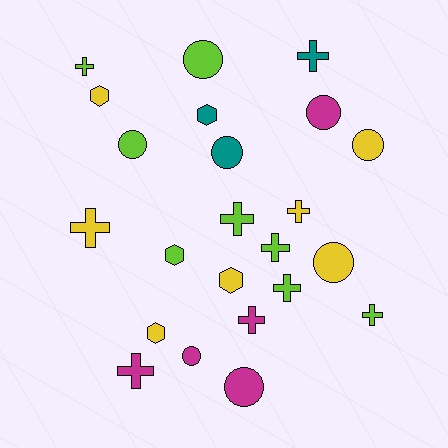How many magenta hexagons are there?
There are no magenta hexagons.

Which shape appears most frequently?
Cross, with 10 objects.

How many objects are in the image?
There are 23 objects.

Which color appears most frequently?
Lime, with 8 objects.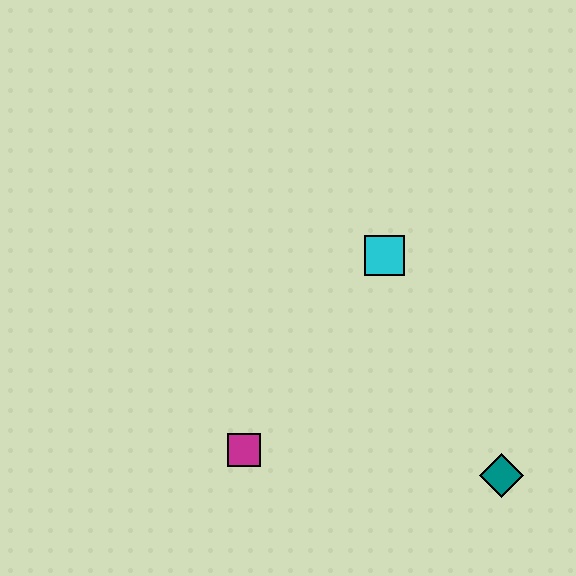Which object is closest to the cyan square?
The magenta square is closest to the cyan square.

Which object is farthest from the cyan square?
The teal diamond is farthest from the cyan square.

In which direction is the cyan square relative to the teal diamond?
The cyan square is above the teal diamond.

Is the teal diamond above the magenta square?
No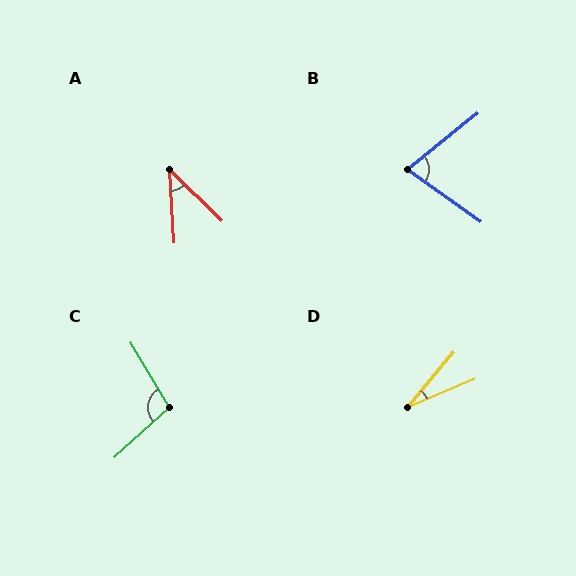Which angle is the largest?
C, at approximately 101 degrees.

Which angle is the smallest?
D, at approximately 27 degrees.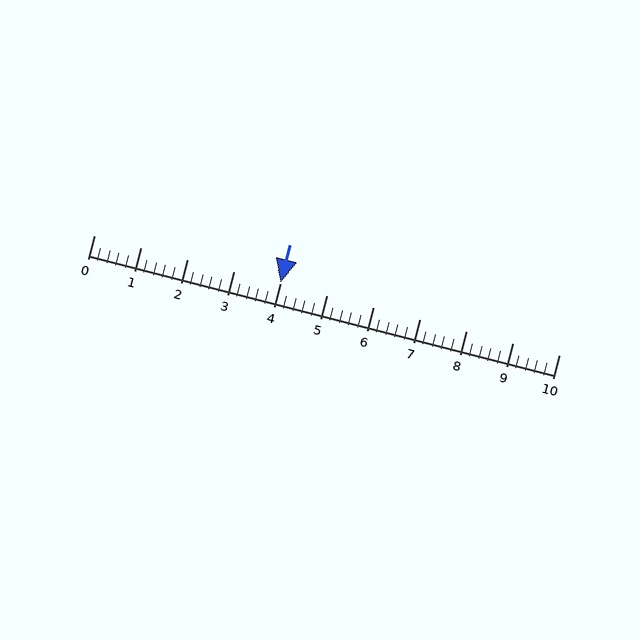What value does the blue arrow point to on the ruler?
The blue arrow points to approximately 4.0.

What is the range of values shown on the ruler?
The ruler shows values from 0 to 10.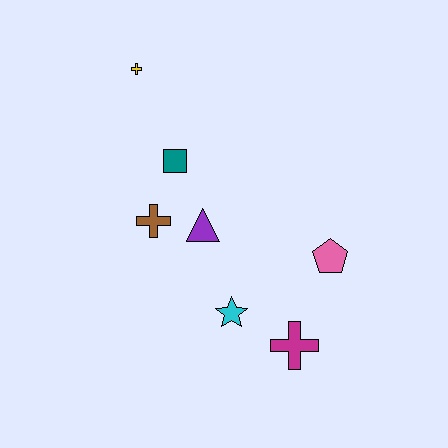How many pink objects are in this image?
There is 1 pink object.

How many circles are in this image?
There are no circles.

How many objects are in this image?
There are 7 objects.